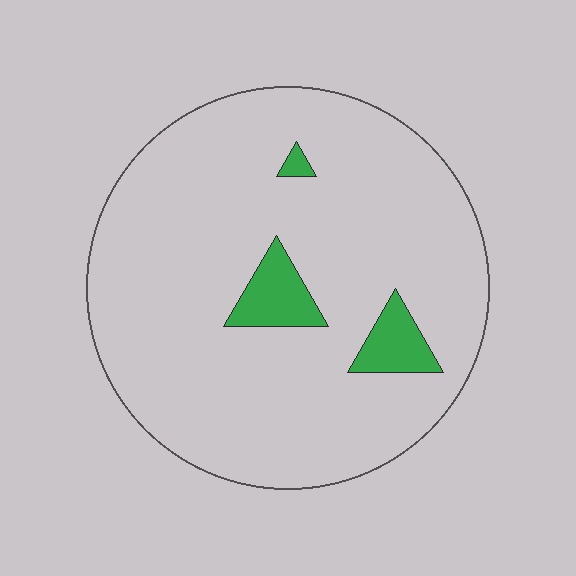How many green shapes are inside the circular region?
3.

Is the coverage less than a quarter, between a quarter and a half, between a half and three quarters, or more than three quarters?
Less than a quarter.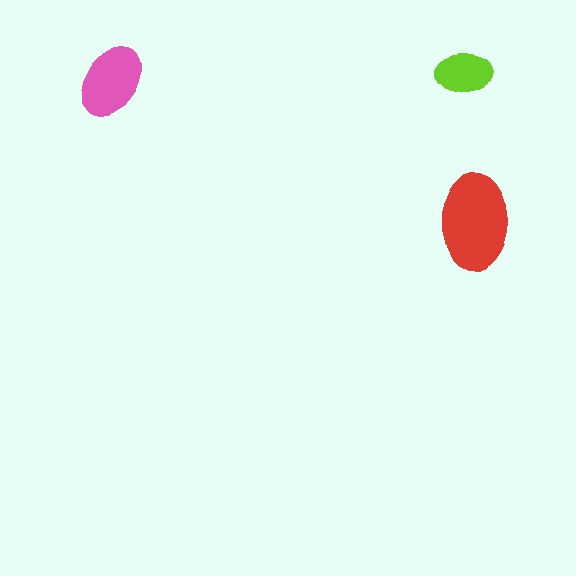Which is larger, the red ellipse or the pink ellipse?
The red one.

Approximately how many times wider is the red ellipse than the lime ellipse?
About 1.5 times wider.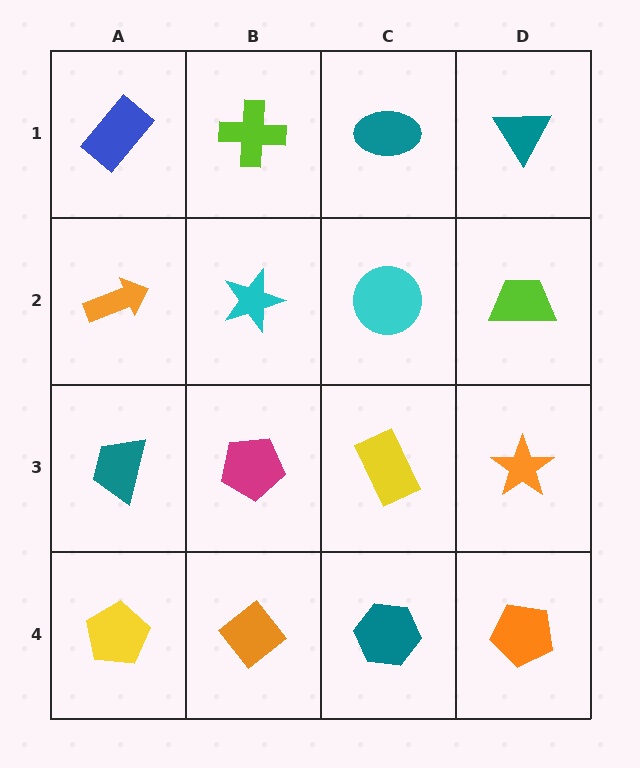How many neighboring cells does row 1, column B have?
3.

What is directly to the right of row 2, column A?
A cyan star.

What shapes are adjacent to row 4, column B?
A magenta pentagon (row 3, column B), a yellow pentagon (row 4, column A), a teal hexagon (row 4, column C).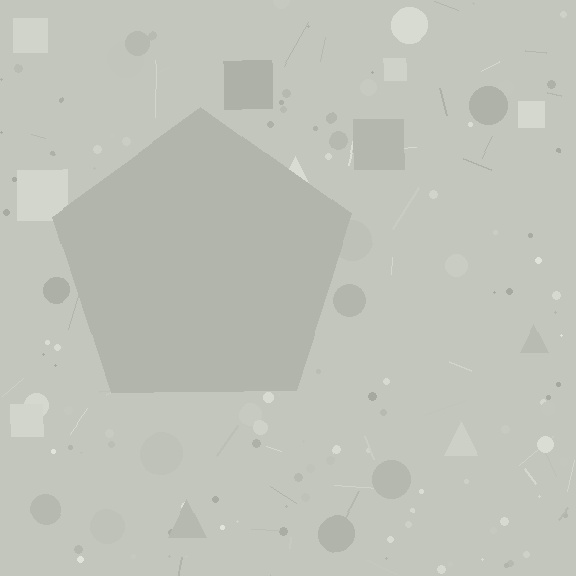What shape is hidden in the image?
A pentagon is hidden in the image.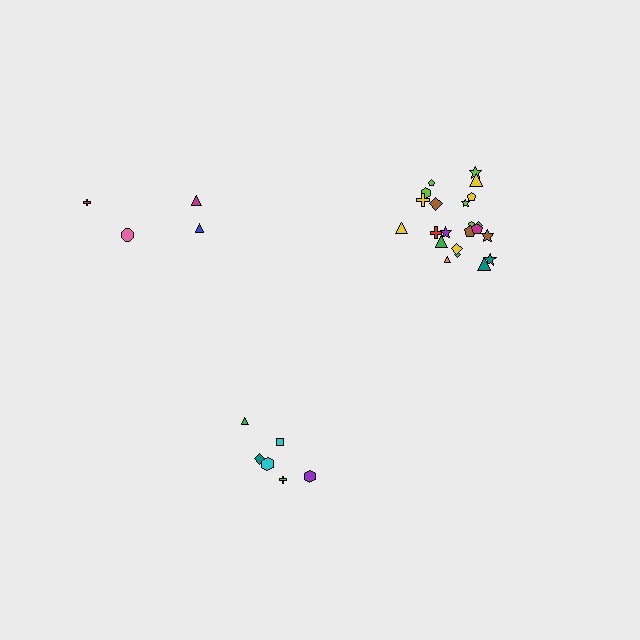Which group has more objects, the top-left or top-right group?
The top-right group.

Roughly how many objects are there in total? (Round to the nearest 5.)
Roughly 30 objects in total.